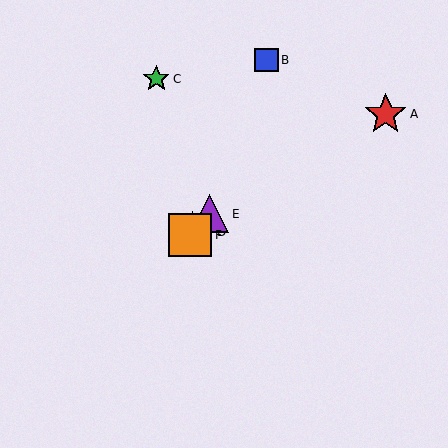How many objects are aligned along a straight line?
3 objects (D, E, F) are aligned along a straight line.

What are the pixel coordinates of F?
Object F is at (190, 235).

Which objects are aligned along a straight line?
Objects D, E, F are aligned along a straight line.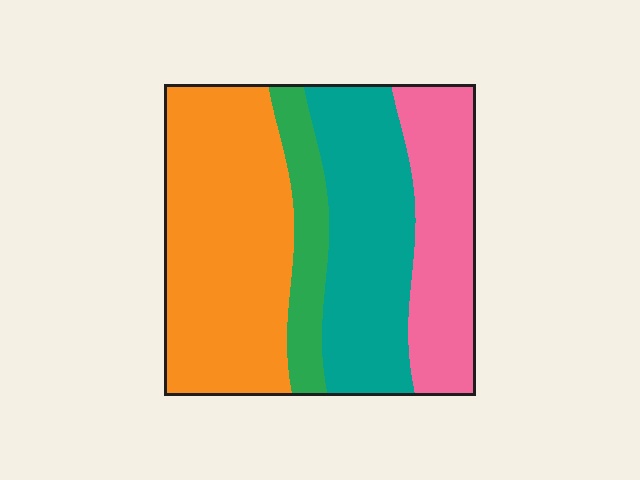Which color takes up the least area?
Green, at roughly 10%.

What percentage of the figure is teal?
Teal covers roughly 30% of the figure.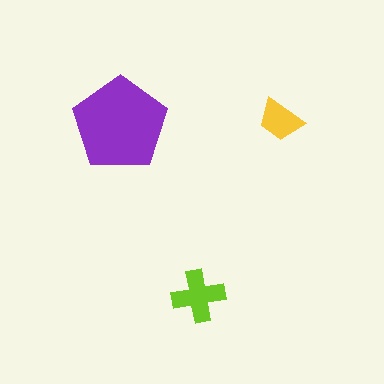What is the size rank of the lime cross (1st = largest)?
2nd.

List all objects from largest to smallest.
The purple pentagon, the lime cross, the yellow trapezoid.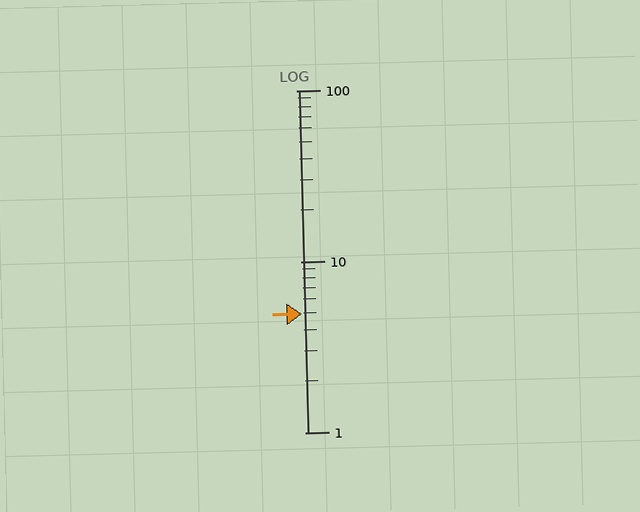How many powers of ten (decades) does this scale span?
The scale spans 2 decades, from 1 to 100.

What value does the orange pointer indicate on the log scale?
The pointer indicates approximately 4.9.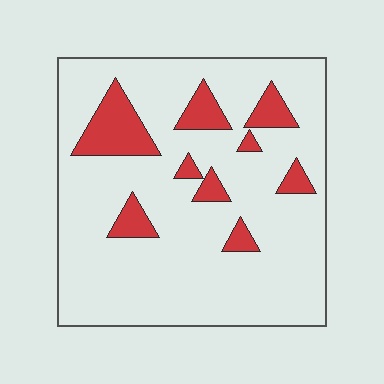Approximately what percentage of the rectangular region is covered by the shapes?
Approximately 15%.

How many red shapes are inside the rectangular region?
9.